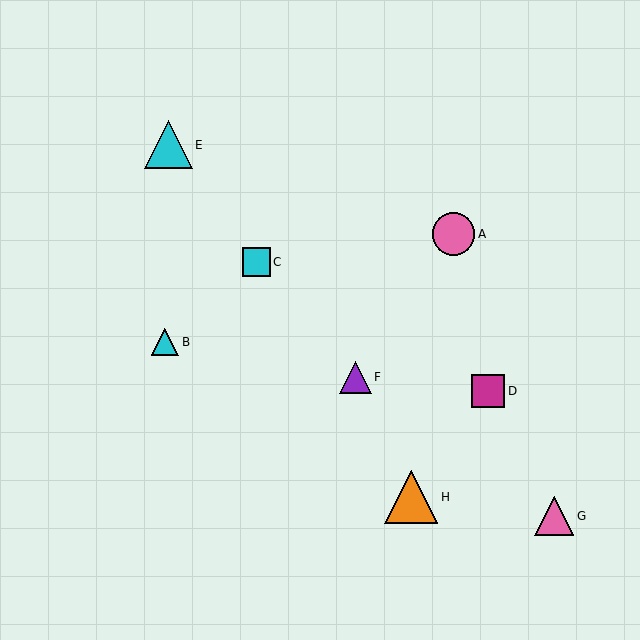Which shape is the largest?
The orange triangle (labeled H) is the largest.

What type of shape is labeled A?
Shape A is a pink circle.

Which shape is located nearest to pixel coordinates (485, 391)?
The magenta square (labeled D) at (488, 391) is nearest to that location.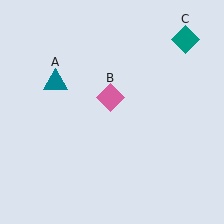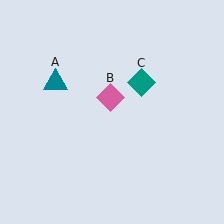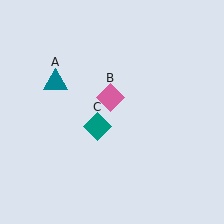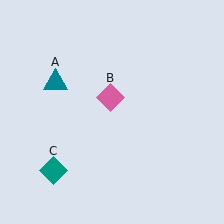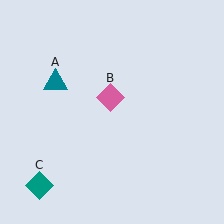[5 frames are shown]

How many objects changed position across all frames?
1 object changed position: teal diamond (object C).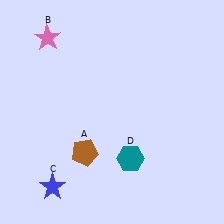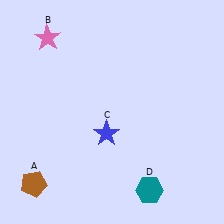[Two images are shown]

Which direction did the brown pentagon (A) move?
The brown pentagon (A) moved left.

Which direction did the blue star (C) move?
The blue star (C) moved right.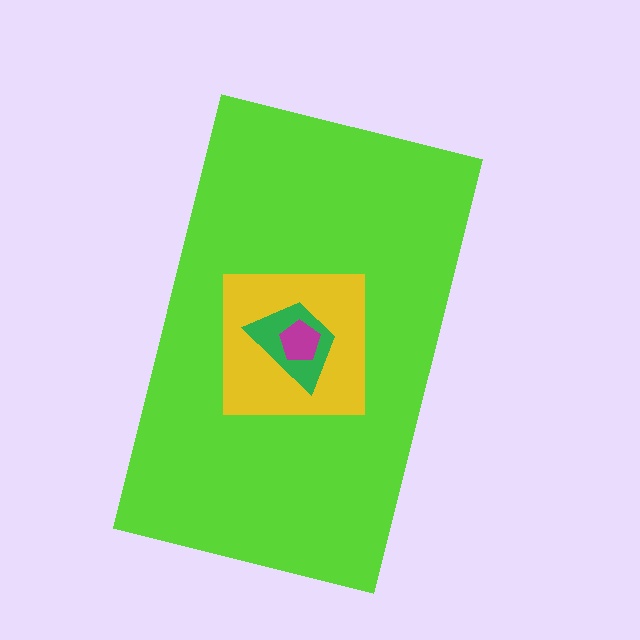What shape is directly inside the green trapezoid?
The magenta pentagon.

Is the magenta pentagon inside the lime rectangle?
Yes.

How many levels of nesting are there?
4.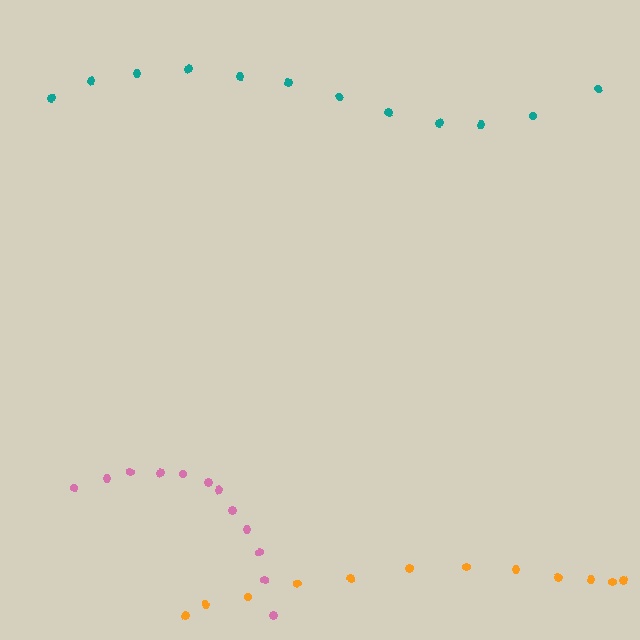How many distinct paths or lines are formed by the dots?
There are 3 distinct paths.